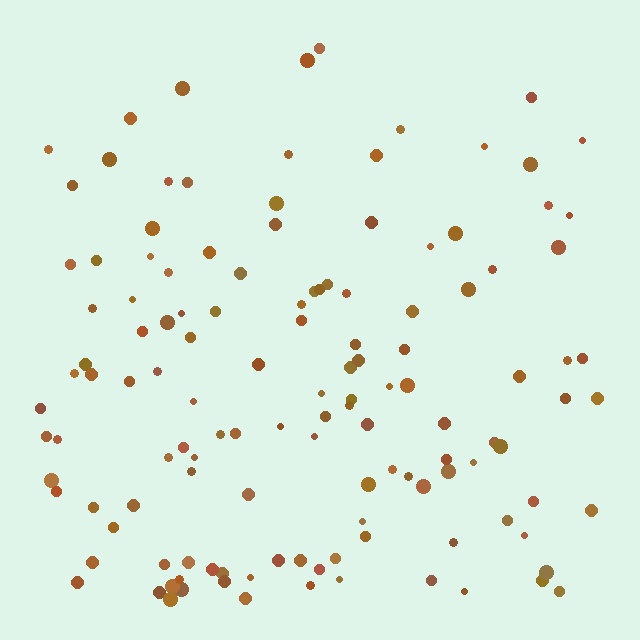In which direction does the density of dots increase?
From top to bottom, with the bottom side densest.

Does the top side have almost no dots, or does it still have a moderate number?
Still a moderate number, just noticeably fewer than the bottom.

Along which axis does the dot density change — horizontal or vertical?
Vertical.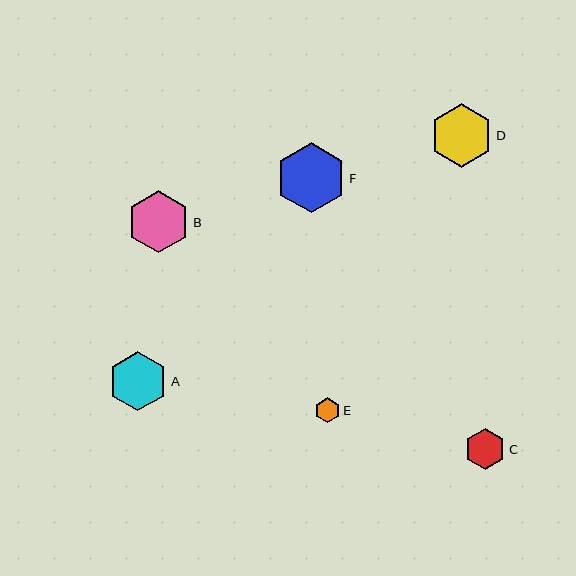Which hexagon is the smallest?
Hexagon E is the smallest with a size of approximately 25 pixels.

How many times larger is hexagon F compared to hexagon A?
Hexagon F is approximately 1.2 times the size of hexagon A.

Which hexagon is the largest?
Hexagon F is the largest with a size of approximately 70 pixels.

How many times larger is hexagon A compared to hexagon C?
Hexagon A is approximately 1.5 times the size of hexagon C.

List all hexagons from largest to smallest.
From largest to smallest: F, D, B, A, C, E.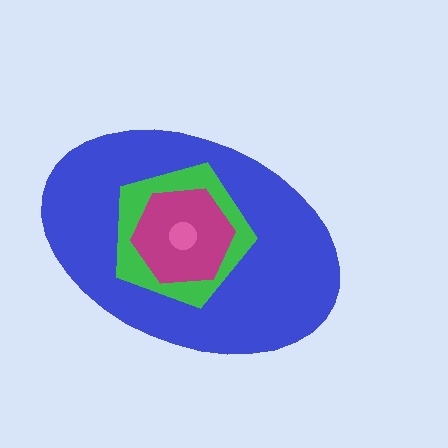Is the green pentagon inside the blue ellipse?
Yes.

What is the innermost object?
The pink circle.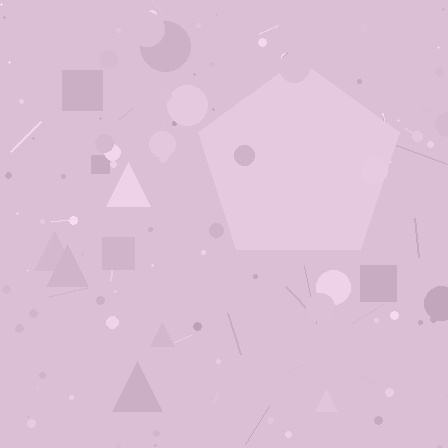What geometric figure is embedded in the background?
A pentagon is embedded in the background.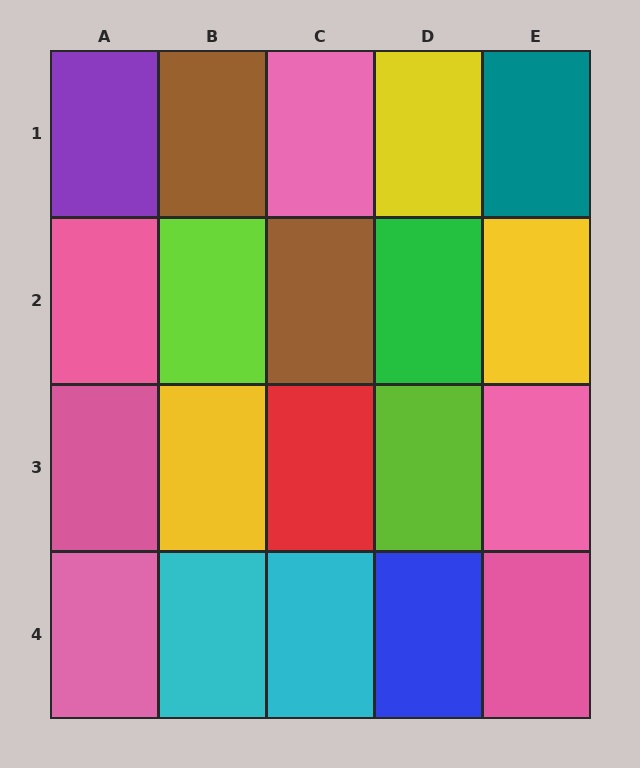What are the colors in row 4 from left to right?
Pink, cyan, cyan, blue, pink.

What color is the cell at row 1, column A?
Purple.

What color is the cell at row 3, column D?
Lime.